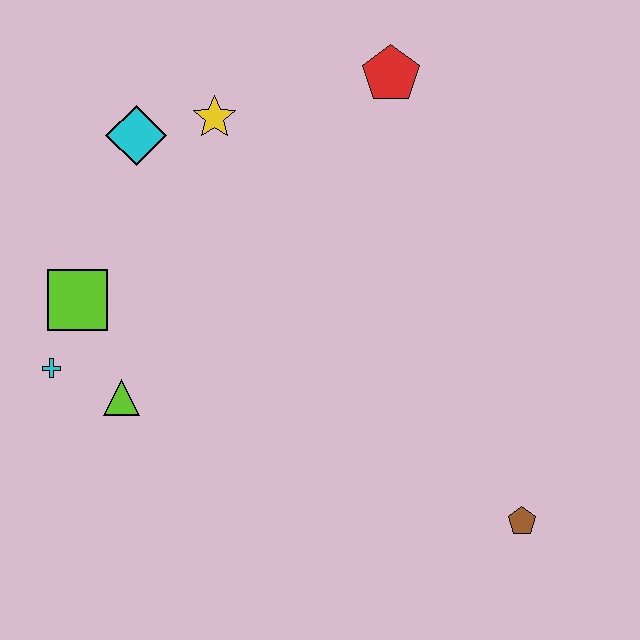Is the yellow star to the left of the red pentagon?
Yes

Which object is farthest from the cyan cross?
The brown pentagon is farthest from the cyan cross.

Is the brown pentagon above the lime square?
No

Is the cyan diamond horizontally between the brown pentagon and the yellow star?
No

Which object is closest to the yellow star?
The cyan diamond is closest to the yellow star.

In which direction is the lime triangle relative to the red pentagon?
The lime triangle is below the red pentagon.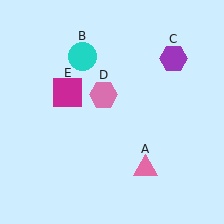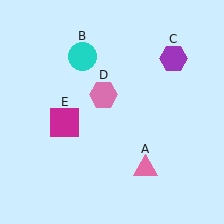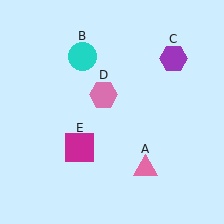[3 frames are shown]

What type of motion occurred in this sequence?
The magenta square (object E) rotated counterclockwise around the center of the scene.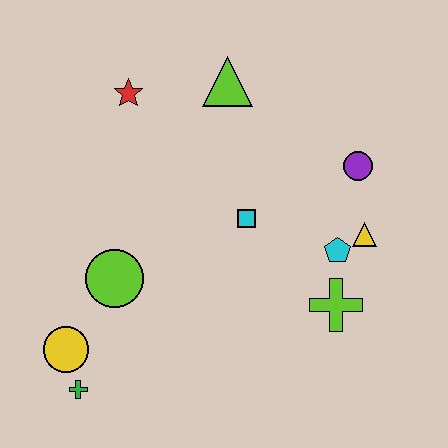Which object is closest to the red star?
The lime triangle is closest to the red star.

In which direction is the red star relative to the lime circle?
The red star is above the lime circle.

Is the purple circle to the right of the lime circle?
Yes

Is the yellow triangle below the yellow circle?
No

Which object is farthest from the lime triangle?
The green cross is farthest from the lime triangle.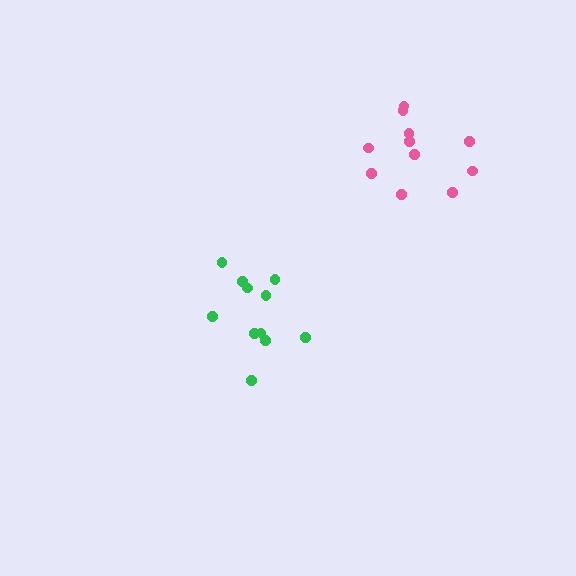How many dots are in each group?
Group 1: 11 dots, Group 2: 11 dots (22 total).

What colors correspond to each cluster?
The clusters are colored: green, pink.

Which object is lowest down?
The green cluster is bottommost.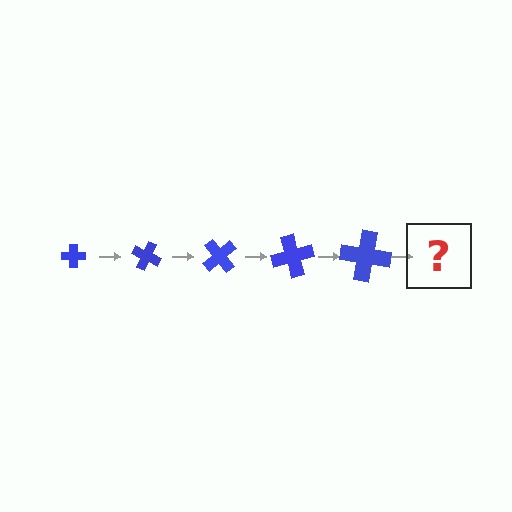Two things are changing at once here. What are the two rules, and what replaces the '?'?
The two rules are that the cross grows larger each step and it rotates 25 degrees each step. The '?' should be a cross, larger than the previous one and rotated 125 degrees from the start.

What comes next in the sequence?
The next element should be a cross, larger than the previous one and rotated 125 degrees from the start.